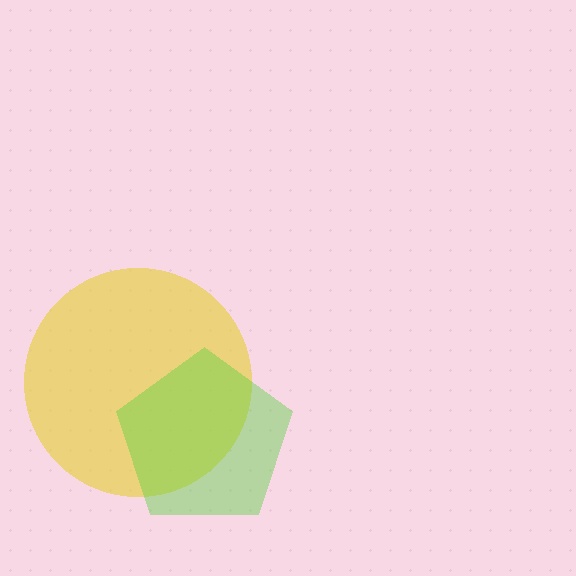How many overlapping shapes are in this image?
There are 2 overlapping shapes in the image.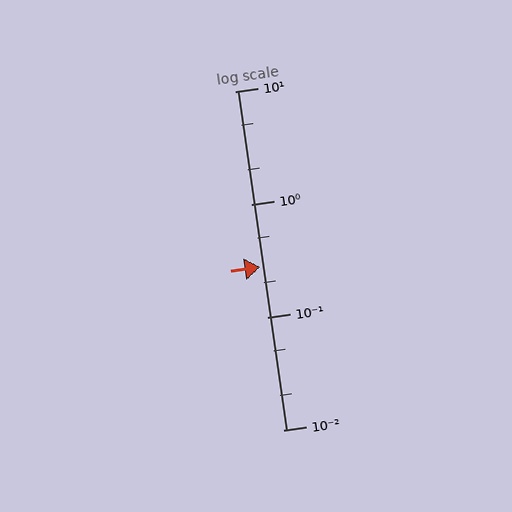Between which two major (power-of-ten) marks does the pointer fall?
The pointer is between 0.1 and 1.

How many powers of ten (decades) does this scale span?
The scale spans 3 decades, from 0.01 to 10.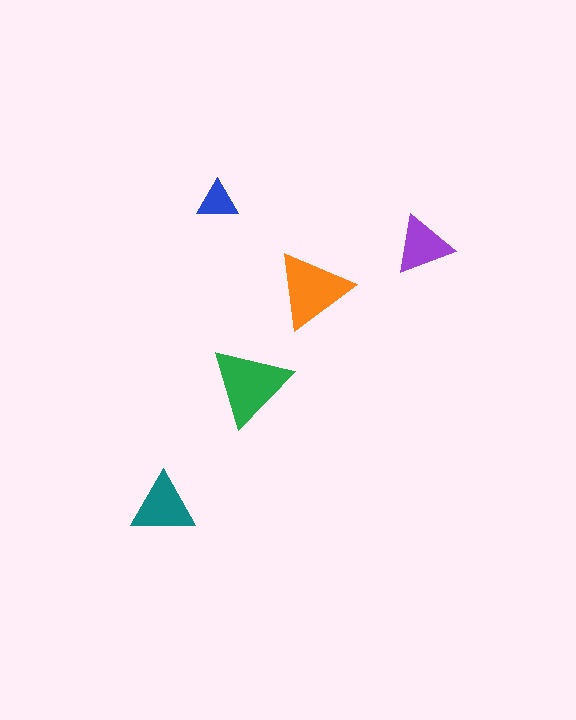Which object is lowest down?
The teal triangle is bottommost.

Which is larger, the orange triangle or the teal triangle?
The orange one.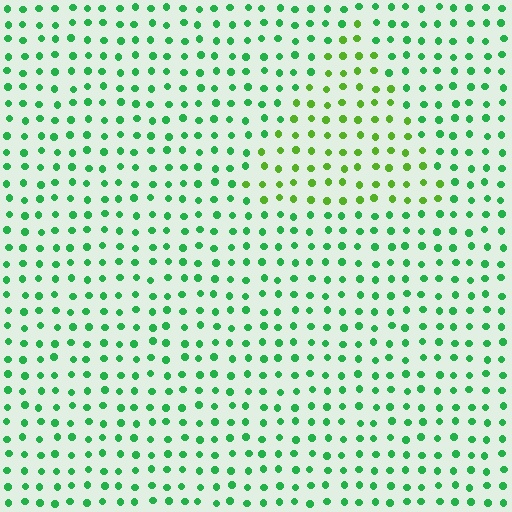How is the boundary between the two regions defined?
The boundary is defined purely by a slight shift in hue (about 36 degrees). Spacing, size, and orientation are identical on both sides.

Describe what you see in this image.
The image is filled with small green elements in a uniform arrangement. A triangle-shaped region is visible where the elements are tinted to a slightly different hue, forming a subtle color boundary.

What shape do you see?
I see a triangle.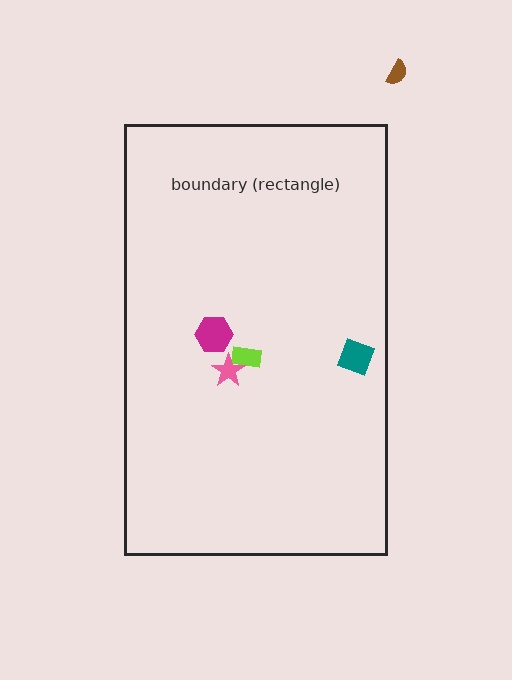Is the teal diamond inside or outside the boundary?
Inside.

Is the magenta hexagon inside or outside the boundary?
Inside.